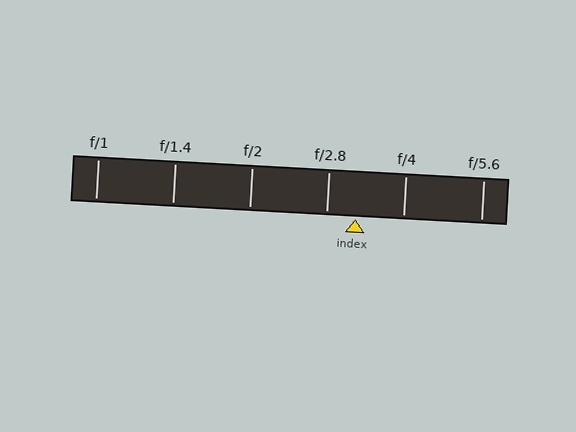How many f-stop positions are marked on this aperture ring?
There are 6 f-stop positions marked.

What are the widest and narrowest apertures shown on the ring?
The widest aperture shown is f/1 and the narrowest is f/5.6.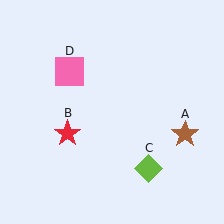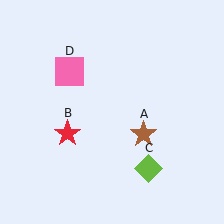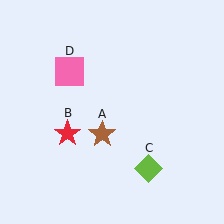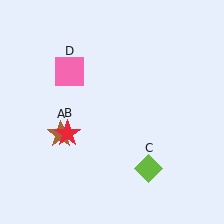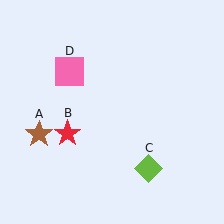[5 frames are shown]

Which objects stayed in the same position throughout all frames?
Red star (object B) and lime diamond (object C) and pink square (object D) remained stationary.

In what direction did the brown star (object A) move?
The brown star (object A) moved left.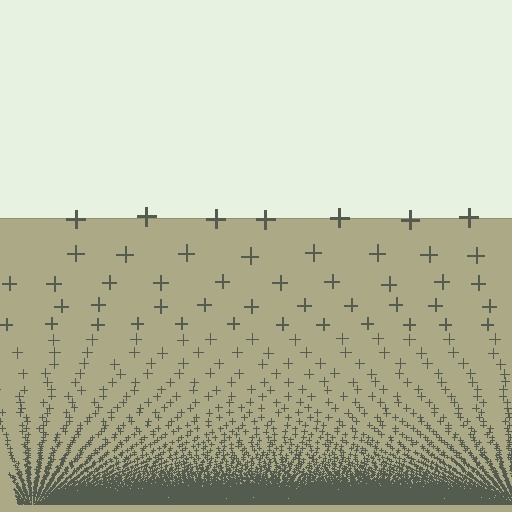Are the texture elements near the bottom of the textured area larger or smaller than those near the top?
Smaller. The gradient is inverted — elements near the bottom are smaller and denser.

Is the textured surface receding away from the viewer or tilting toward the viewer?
The surface appears to tilt toward the viewer. Texture elements get larger and sparser toward the top.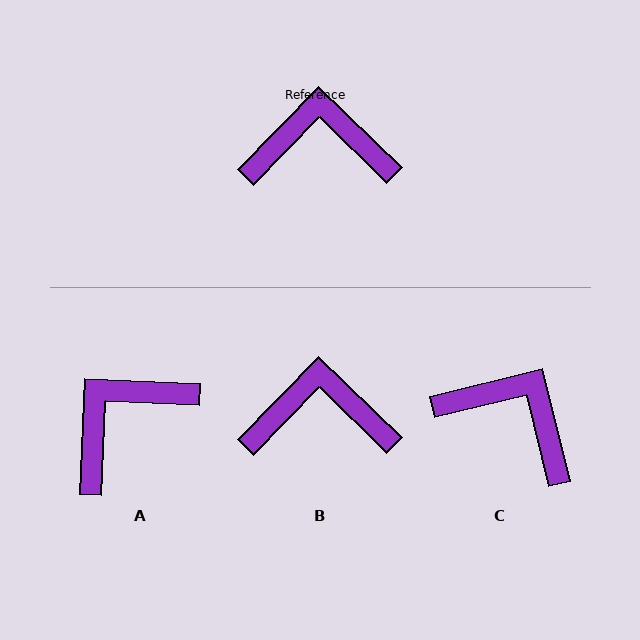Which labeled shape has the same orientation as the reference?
B.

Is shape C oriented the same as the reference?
No, it is off by about 32 degrees.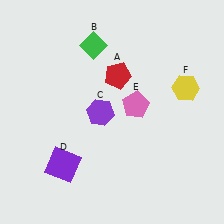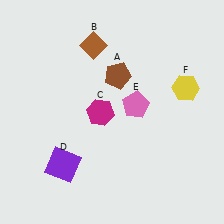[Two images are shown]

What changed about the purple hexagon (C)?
In Image 1, C is purple. In Image 2, it changed to magenta.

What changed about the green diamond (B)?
In Image 1, B is green. In Image 2, it changed to brown.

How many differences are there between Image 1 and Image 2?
There are 3 differences between the two images.